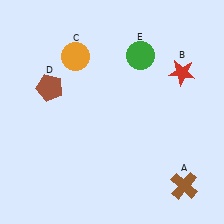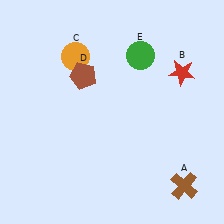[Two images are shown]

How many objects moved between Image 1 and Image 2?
1 object moved between the two images.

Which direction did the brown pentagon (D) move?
The brown pentagon (D) moved right.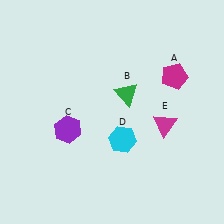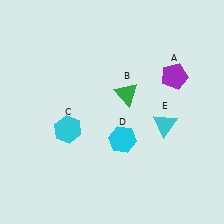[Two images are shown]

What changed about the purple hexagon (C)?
In Image 1, C is purple. In Image 2, it changed to cyan.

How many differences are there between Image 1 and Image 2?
There are 3 differences between the two images.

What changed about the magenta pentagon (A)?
In Image 1, A is magenta. In Image 2, it changed to purple.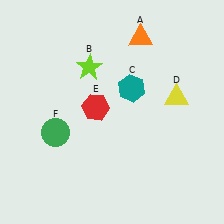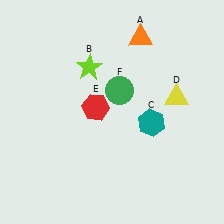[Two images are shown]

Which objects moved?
The objects that moved are: the teal hexagon (C), the green circle (F).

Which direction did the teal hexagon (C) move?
The teal hexagon (C) moved down.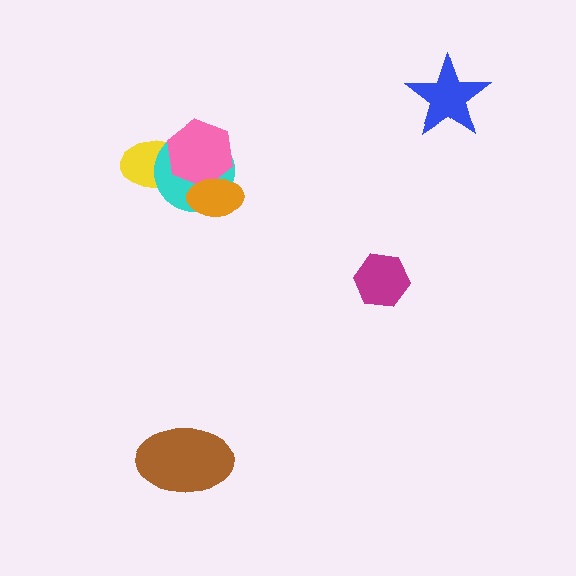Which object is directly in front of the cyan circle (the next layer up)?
The pink hexagon is directly in front of the cyan circle.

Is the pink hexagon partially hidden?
Yes, it is partially covered by another shape.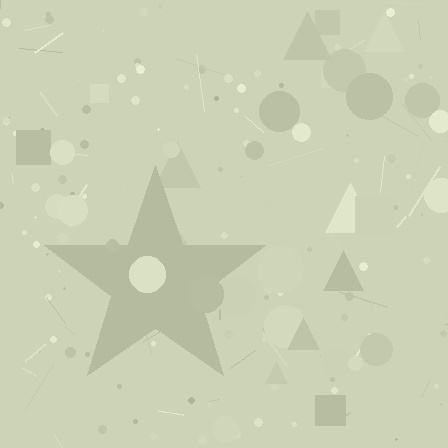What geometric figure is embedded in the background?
A star is embedded in the background.